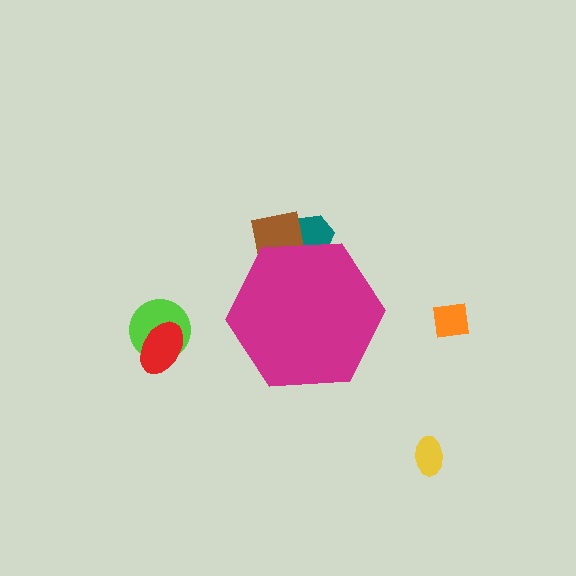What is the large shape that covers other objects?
A magenta hexagon.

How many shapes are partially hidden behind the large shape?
2 shapes are partially hidden.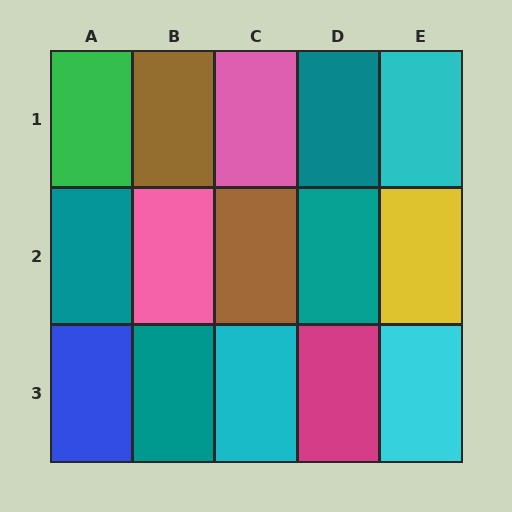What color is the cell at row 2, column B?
Pink.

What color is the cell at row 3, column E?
Cyan.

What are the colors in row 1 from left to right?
Green, brown, pink, teal, cyan.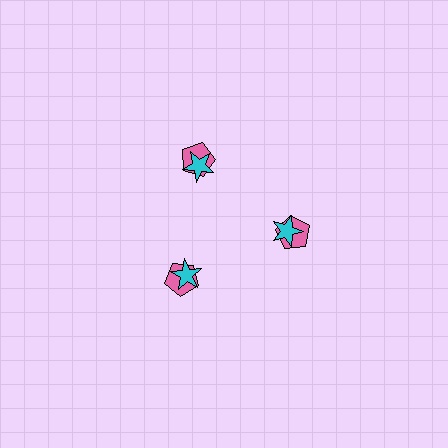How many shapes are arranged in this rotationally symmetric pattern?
There are 6 shapes, arranged in 3 groups of 2.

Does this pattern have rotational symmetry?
Yes, this pattern has 3-fold rotational symmetry. It looks the same after rotating 120 degrees around the center.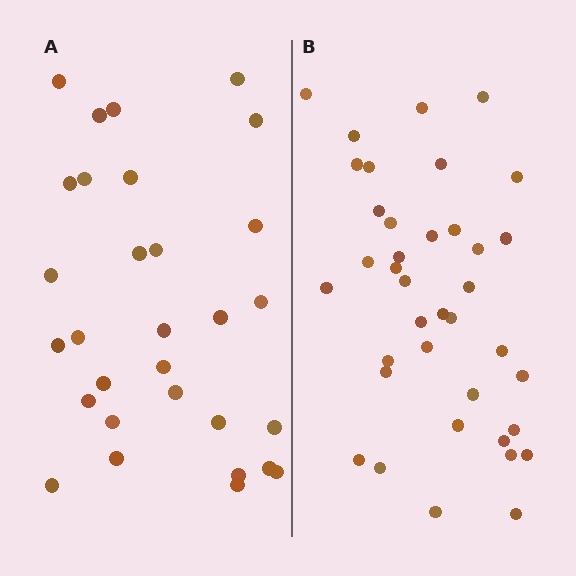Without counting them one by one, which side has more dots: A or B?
Region B (the right region) has more dots.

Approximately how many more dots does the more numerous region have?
Region B has roughly 8 or so more dots than region A.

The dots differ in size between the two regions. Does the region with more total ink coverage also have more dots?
No. Region A has more total ink coverage because its dots are larger, but region B actually contains more individual dots. Total area can be misleading — the number of items is what matters here.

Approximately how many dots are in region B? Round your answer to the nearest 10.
About 40 dots. (The exact count is 38, which rounds to 40.)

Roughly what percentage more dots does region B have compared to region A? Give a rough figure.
About 25% more.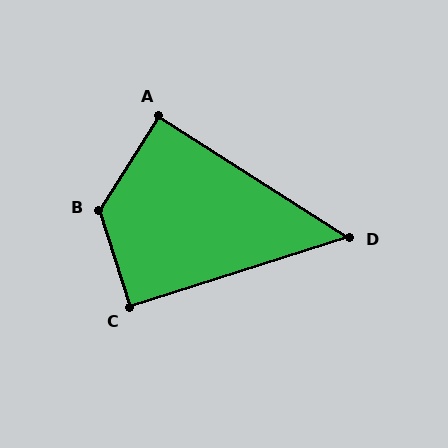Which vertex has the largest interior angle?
B, at approximately 130 degrees.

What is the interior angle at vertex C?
Approximately 90 degrees (approximately right).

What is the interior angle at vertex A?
Approximately 90 degrees (approximately right).